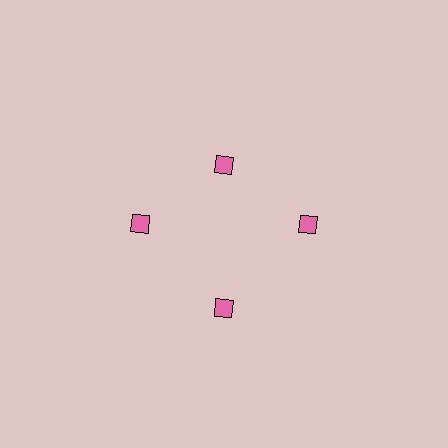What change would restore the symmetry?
The symmetry would be restored by moving it outward, back onto the ring so that all 4 diamonds sit at equal angles and equal distance from the center.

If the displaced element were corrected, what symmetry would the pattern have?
It would have 4-fold rotational symmetry — the pattern would map onto itself every 90 degrees.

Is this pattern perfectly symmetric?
No. The 4 pink diamonds are arranged in a ring, but one element near the 12 o'clock position is pulled inward toward the center, breaking the 4-fold rotational symmetry.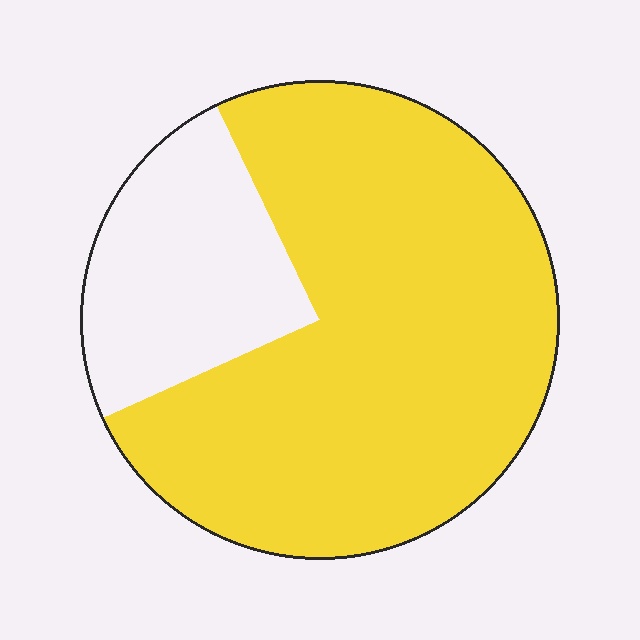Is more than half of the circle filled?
Yes.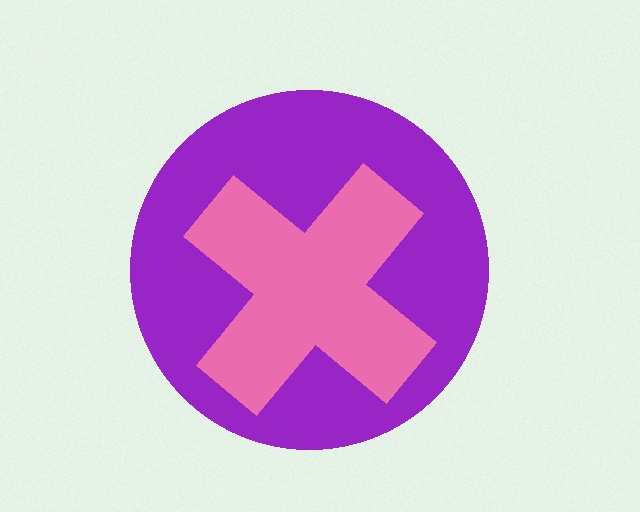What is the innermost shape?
The pink cross.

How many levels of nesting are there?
2.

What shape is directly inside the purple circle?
The pink cross.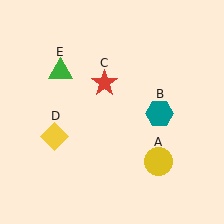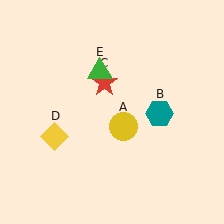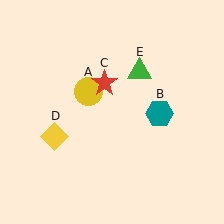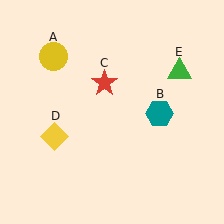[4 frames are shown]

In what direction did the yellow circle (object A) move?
The yellow circle (object A) moved up and to the left.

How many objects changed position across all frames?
2 objects changed position: yellow circle (object A), green triangle (object E).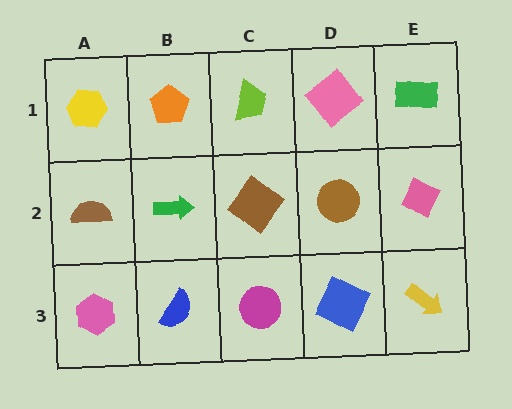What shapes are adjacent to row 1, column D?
A brown circle (row 2, column D), a lime trapezoid (row 1, column C), a green rectangle (row 1, column E).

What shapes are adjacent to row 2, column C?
A lime trapezoid (row 1, column C), a magenta circle (row 3, column C), a green arrow (row 2, column B), a brown circle (row 2, column D).